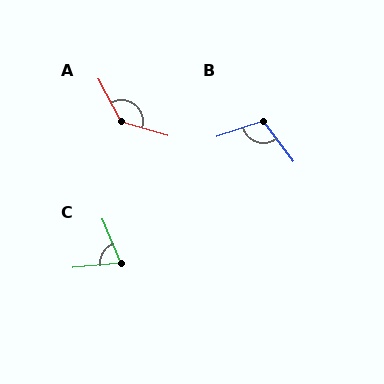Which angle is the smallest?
C, at approximately 74 degrees.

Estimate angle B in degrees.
Approximately 109 degrees.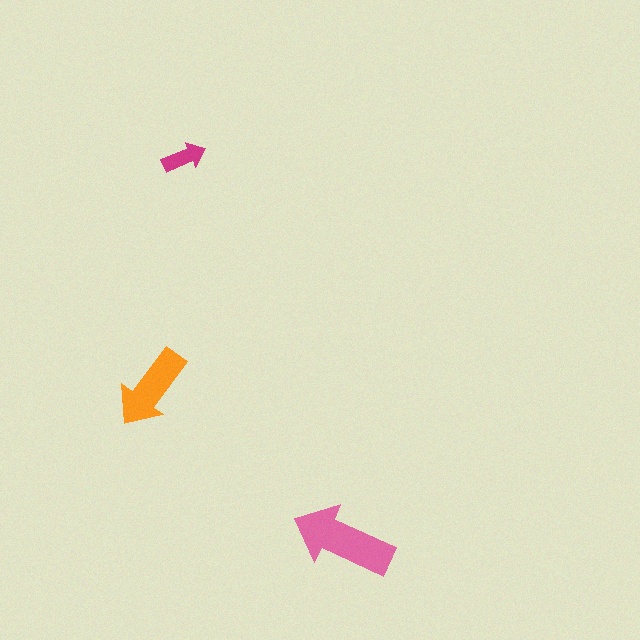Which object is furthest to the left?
The orange arrow is leftmost.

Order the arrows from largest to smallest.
the pink one, the orange one, the magenta one.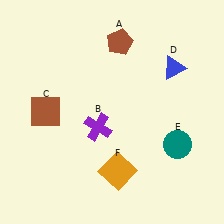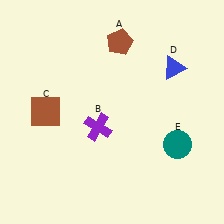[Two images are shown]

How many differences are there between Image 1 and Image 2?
There is 1 difference between the two images.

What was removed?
The orange square (F) was removed in Image 2.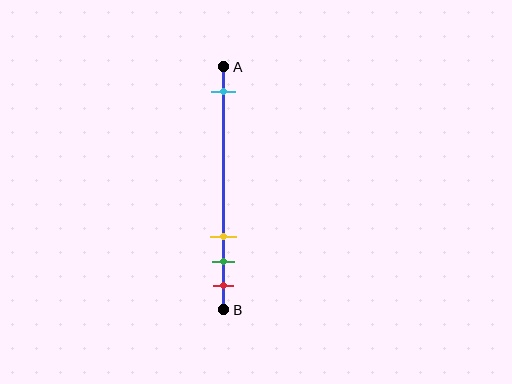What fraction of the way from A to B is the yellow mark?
The yellow mark is approximately 70% (0.7) of the way from A to B.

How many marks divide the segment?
There are 4 marks dividing the segment.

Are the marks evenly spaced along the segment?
No, the marks are not evenly spaced.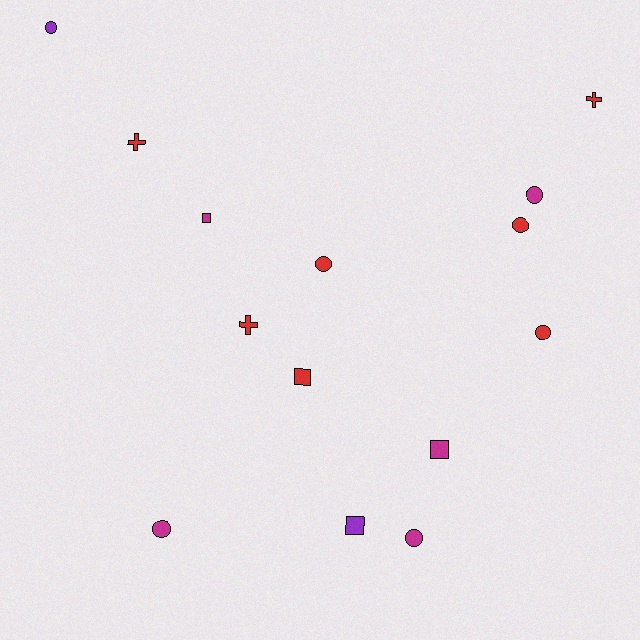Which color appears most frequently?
Red, with 7 objects.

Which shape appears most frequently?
Circle, with 7 objects.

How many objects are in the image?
There are 14 objects.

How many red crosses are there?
There are 3 red crosses.